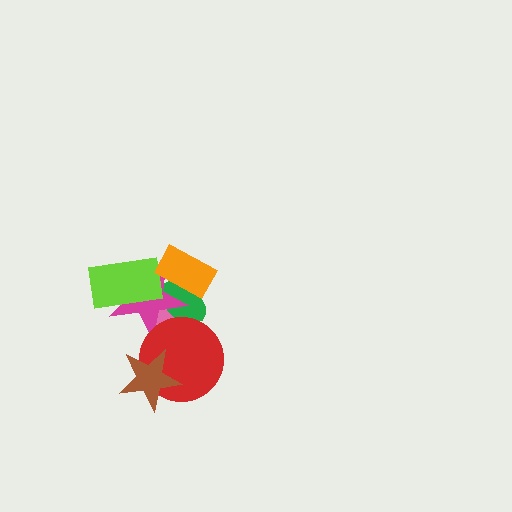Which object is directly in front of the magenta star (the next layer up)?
The red circle is directly in front of the magenta star.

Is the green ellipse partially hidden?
Yes, it is partially covered by another shape.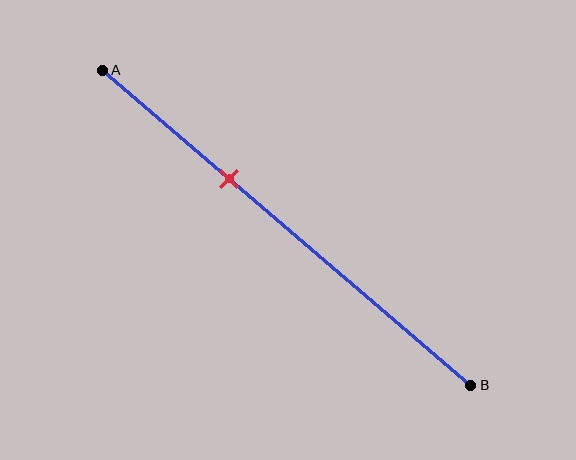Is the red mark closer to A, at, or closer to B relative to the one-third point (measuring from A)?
The red mark is approximately at the one-third point of segment AB.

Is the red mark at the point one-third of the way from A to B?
Yes, the mark is approximately at the one-third point.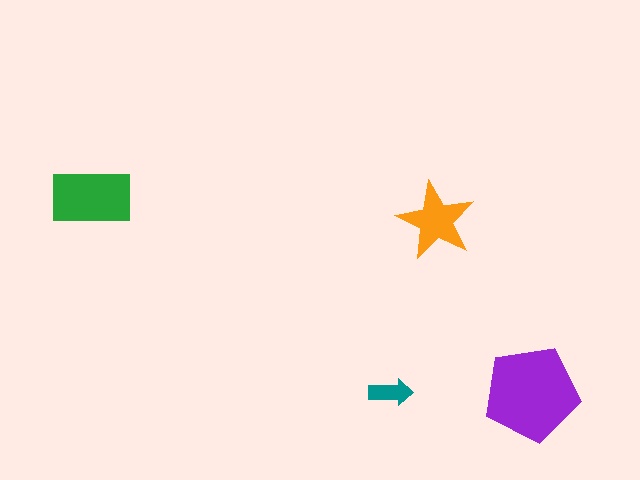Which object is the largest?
The purple pentagon.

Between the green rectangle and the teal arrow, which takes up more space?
The green rectangle.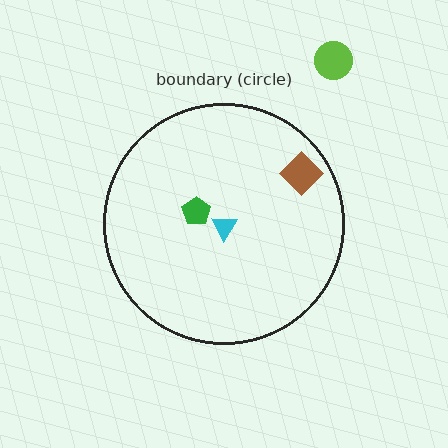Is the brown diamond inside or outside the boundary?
Inside.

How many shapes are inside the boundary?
3 inside, 1 outside.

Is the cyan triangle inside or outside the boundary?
Inside.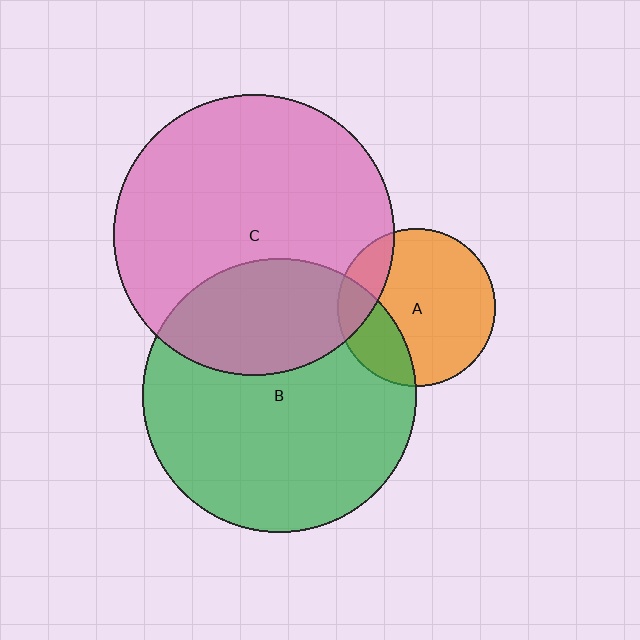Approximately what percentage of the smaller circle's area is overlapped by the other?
Approximately 30%.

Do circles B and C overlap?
Yes.